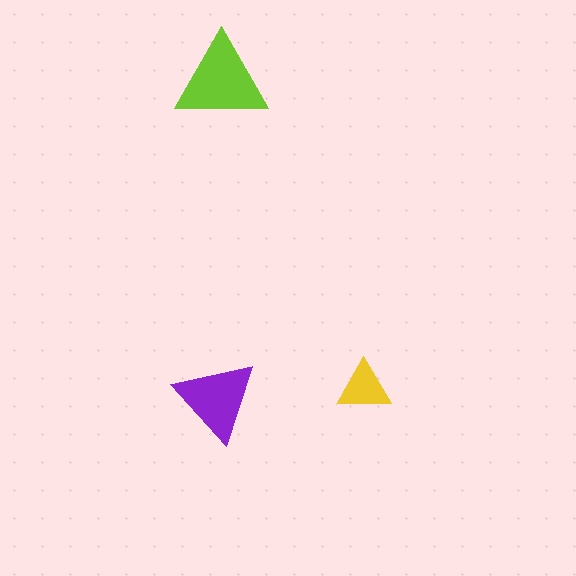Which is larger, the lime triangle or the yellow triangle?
The lime one.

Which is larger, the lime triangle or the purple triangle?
The lime one.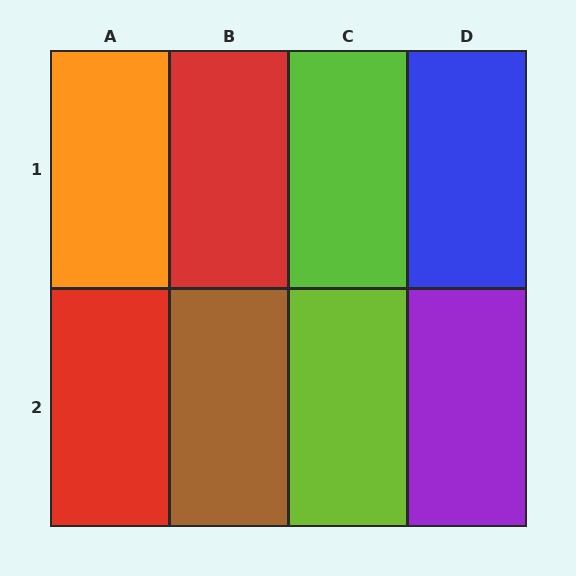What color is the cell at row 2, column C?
Lime.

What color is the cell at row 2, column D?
Purple.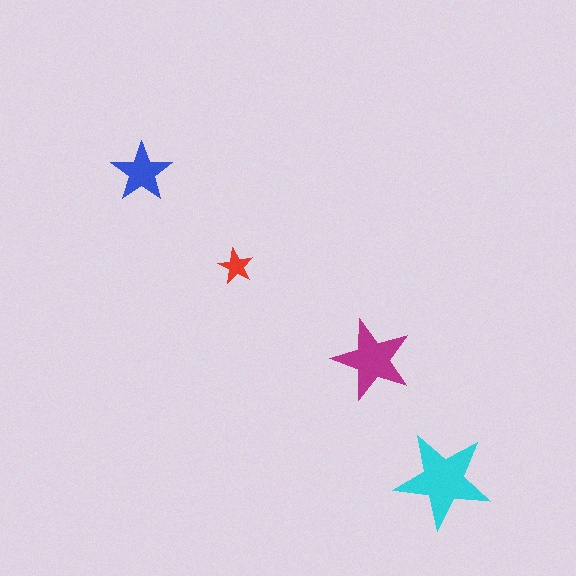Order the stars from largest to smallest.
the cyan one, the magenta one, the blue one, the red one.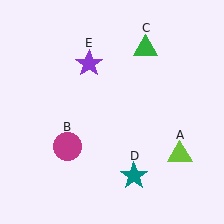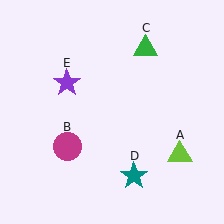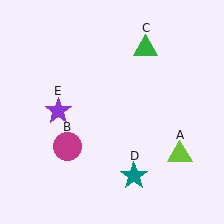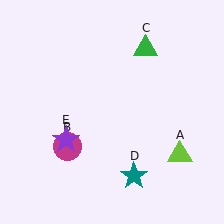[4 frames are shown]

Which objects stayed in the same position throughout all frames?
Lime triangle (object A) and magenta circle (object B) and green triangle (object C) and teal star (object D) remained stationary.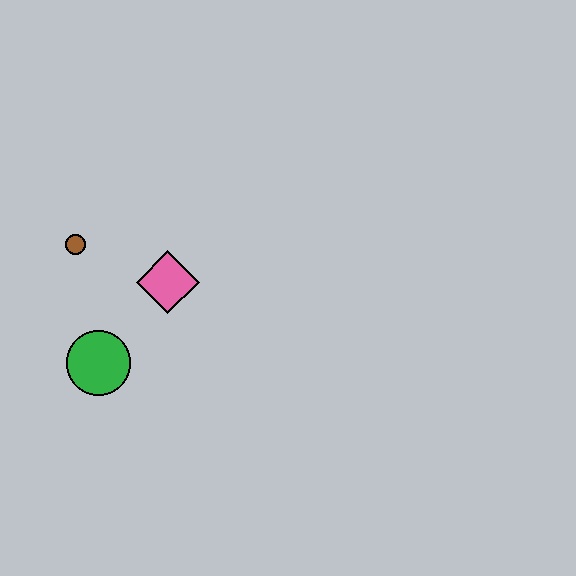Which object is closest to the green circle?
The pink diamond is closest to the green circle.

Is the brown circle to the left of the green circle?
Yes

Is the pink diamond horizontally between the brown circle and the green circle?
No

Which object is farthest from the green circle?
The brown circle is farthest from the green circle.